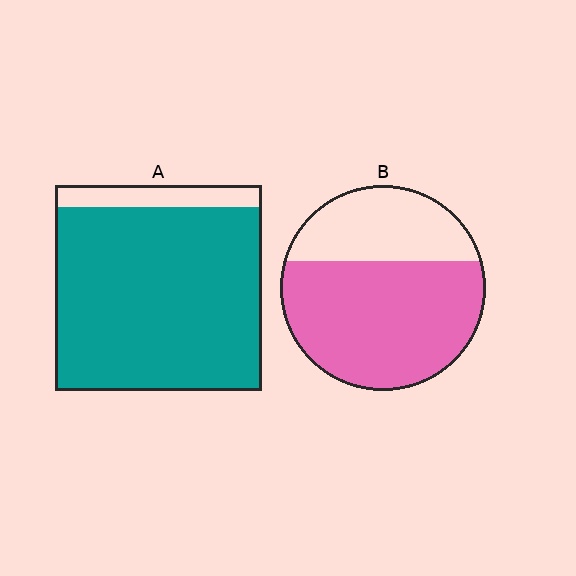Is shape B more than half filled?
Yes.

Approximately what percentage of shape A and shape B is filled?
A is approximately 90% and B is approximately 65%.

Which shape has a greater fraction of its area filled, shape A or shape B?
Shape A.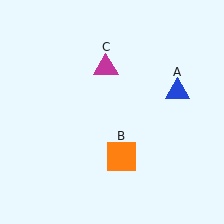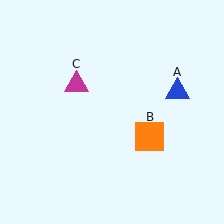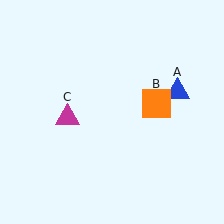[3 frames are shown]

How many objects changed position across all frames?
2 objects changed position: orange square (object B), magenta triangle (object C).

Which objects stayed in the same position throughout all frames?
Blue triangle (object A) remained stationary.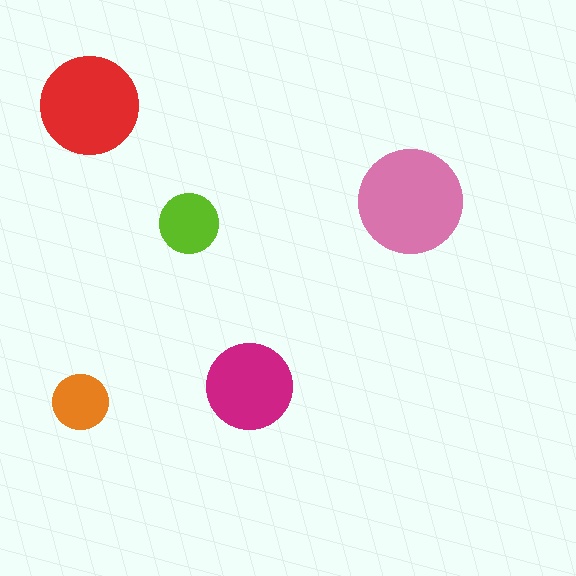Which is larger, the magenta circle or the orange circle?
The magenta one.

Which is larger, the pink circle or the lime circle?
The pink one.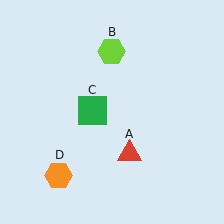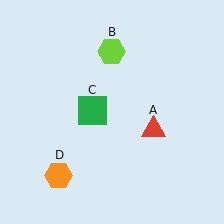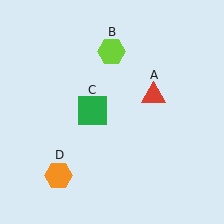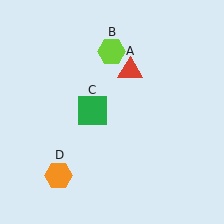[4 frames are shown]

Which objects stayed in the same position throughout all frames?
Lime hexagon (object B) and green square (object C) and orange hexagon (object D) remained stationary.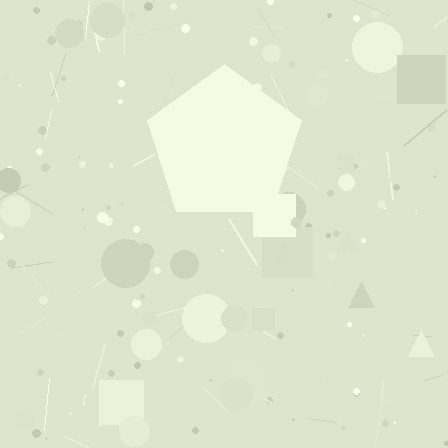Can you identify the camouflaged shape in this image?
The camouflaged shape is a pentagon.